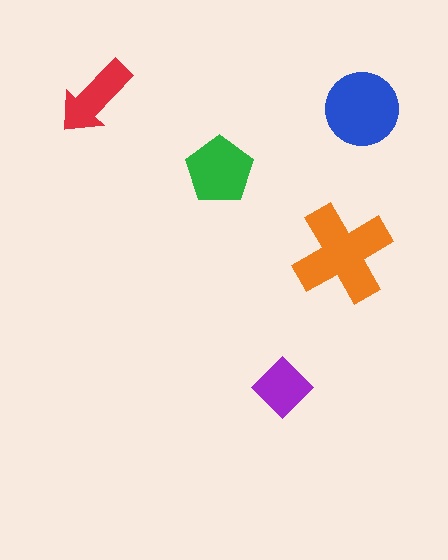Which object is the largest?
The orange cross.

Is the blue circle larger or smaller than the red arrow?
Larger.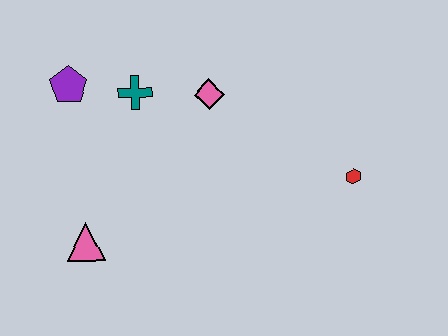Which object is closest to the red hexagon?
The pink diamond is closest to the red hexagon.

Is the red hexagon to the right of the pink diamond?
Yes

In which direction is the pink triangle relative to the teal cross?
The pink triangle is below the teal cross.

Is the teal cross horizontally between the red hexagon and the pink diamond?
No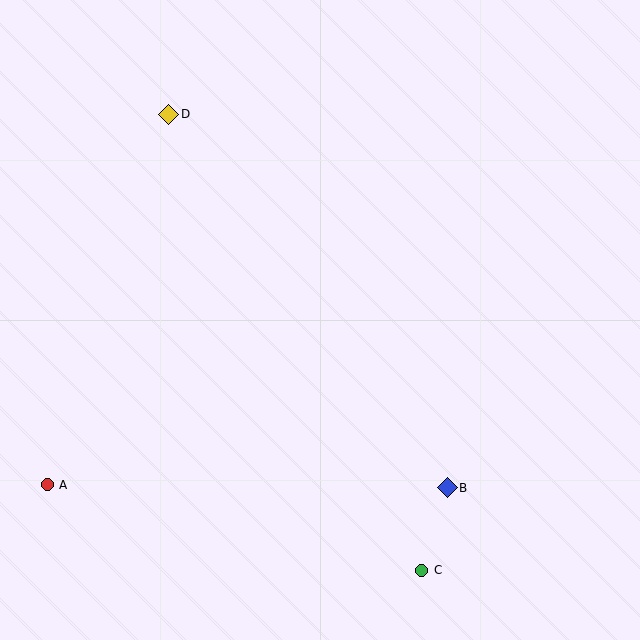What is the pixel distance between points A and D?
The distance between A and D is 390 pixels.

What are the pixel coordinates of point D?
Point D is at (169, 114).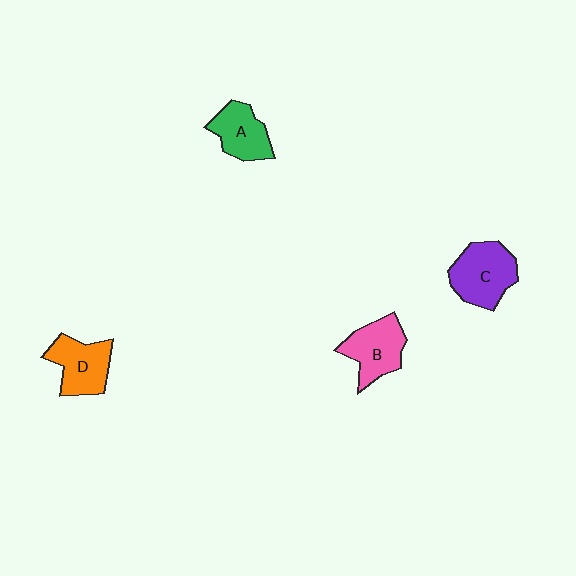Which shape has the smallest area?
Shape A (green).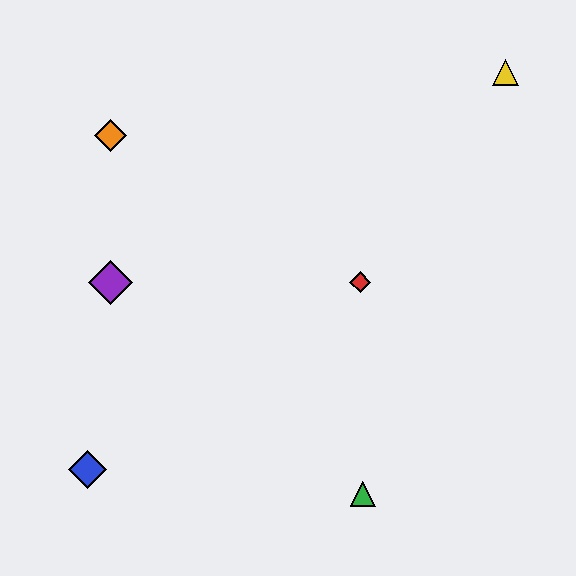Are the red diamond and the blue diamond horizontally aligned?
No, the red diamond is at y≈282 and the blue diamond is at y≈469.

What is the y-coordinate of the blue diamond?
The blue diamond is at y≈469.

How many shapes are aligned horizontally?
2 shapes (the red diamond, the purple diamond) are aligned horizontally.